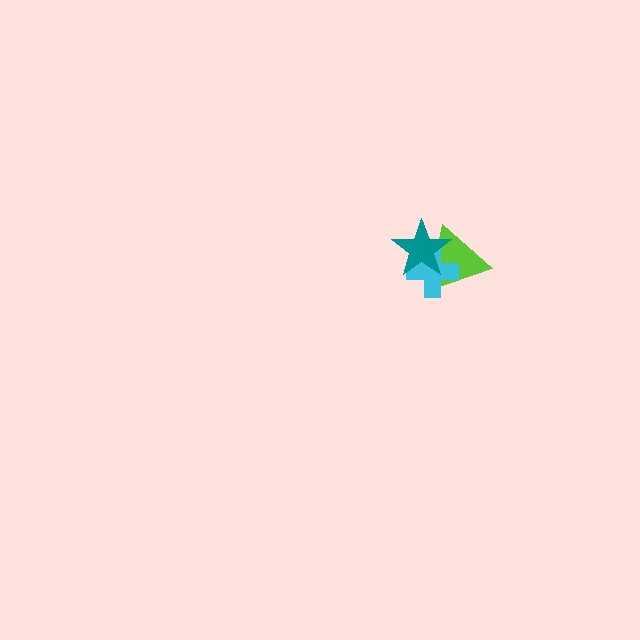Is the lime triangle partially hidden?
Yes, it is partially covered by another shape.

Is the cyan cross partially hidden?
Yes, it is partially covered by another shape.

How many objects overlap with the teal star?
2 objects overlap with the teal star.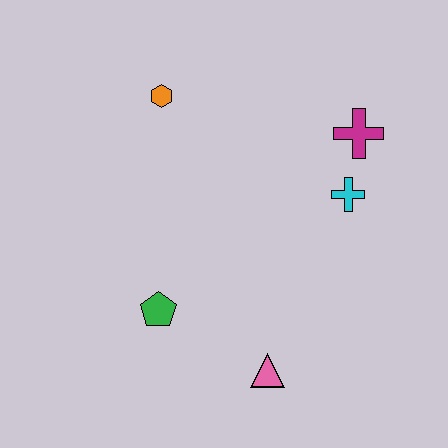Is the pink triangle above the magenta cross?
No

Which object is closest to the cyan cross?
The magenta cross is closest to the cyan cross.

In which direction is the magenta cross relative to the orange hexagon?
The magenta cross is to the right of the orange hexagon.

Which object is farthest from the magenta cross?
The green pentagon is farthest from the magenta cross.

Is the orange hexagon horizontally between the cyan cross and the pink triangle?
No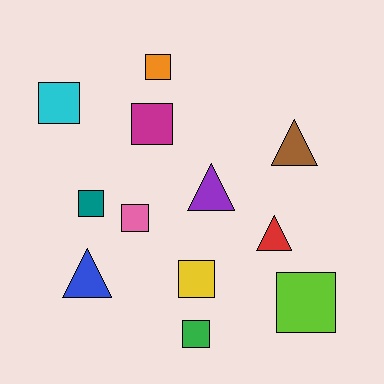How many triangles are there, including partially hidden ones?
There are 4 triangles.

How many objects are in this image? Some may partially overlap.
There are 12 objects.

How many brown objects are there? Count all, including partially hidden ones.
There is 1 brown object.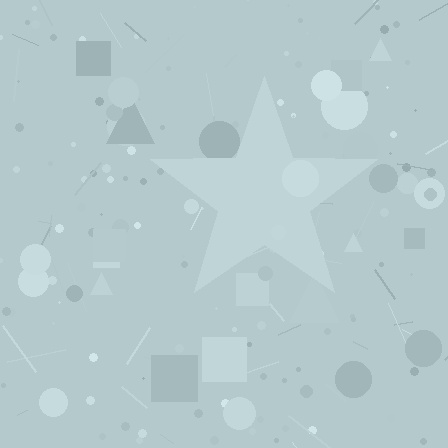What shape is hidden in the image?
A star is hidden in the image.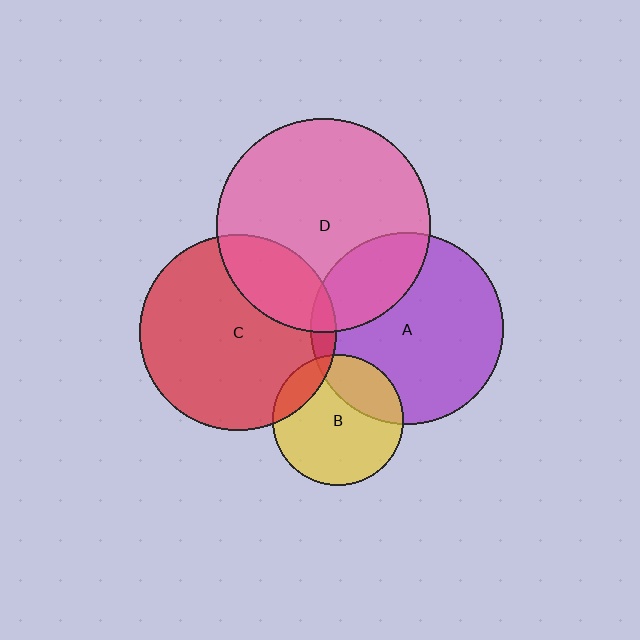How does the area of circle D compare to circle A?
Approximately 1.2 times.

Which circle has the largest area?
Circle D (pink).